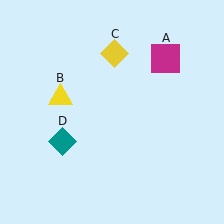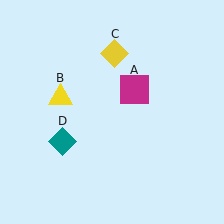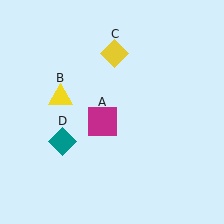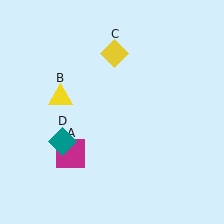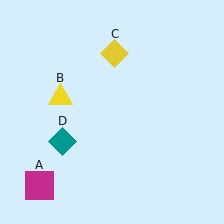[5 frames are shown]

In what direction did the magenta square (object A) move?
The magenta square (object A) moved down and to the left.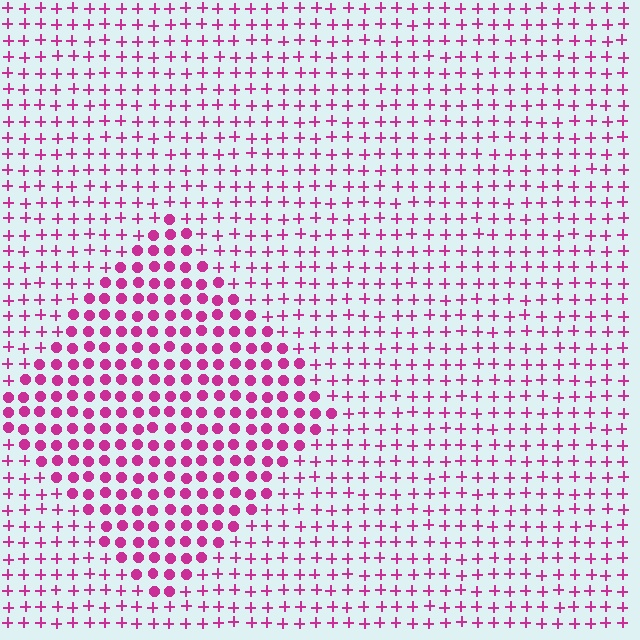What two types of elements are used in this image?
The image uses circles inside the diamond region and plus signs outside it.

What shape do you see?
I see a diamond.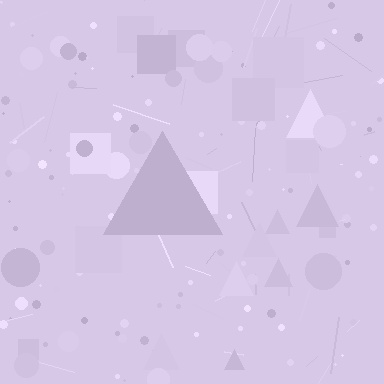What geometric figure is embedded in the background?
A triangle is embedded in the background.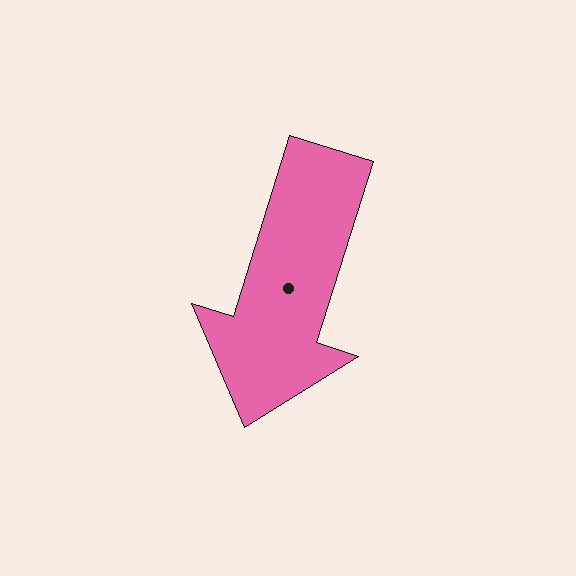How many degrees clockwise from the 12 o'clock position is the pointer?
Approximately 197 degrees.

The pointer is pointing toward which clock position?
Roughly 7 o'clock.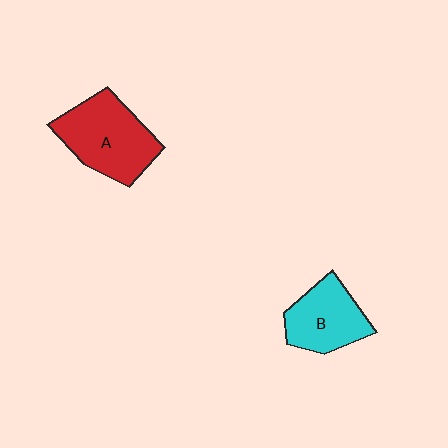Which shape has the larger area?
Shape A (red).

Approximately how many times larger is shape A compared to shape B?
Approximately 1.3 times.